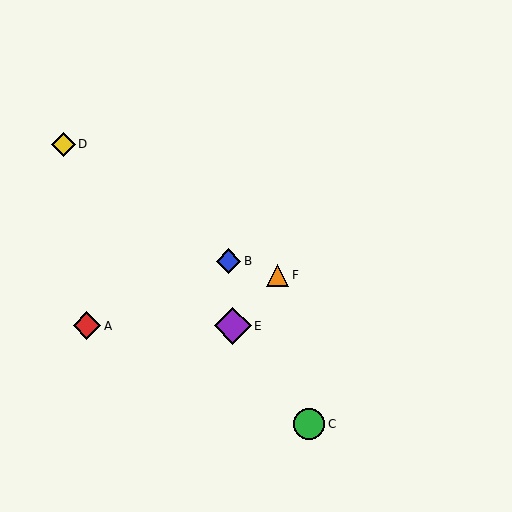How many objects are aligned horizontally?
2 objects (A, E) are aligned horizontally.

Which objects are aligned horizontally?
Objects A, E are aligned horizontally.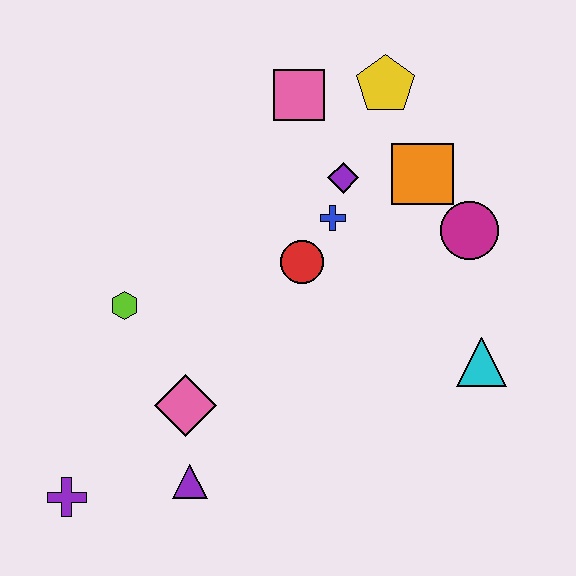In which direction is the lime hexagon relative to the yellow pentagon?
The lime hexagon is to the left of the yellow pentagon.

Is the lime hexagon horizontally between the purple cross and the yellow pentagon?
Yes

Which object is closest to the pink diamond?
The purple triangle is closest to the pink diamond.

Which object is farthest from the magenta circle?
The purple cross is farthest from the magenta circle.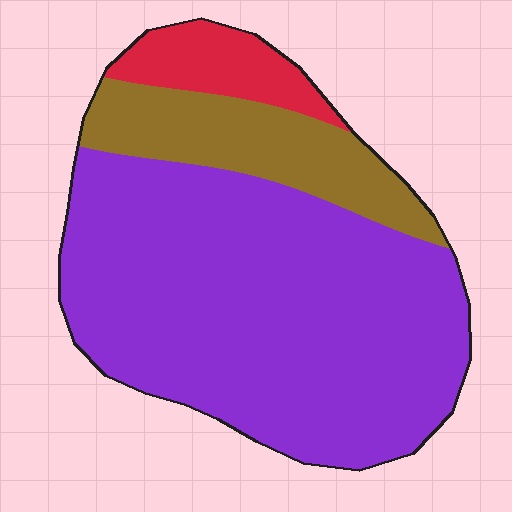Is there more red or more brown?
Brown.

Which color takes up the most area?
Purple, at roughly 70%.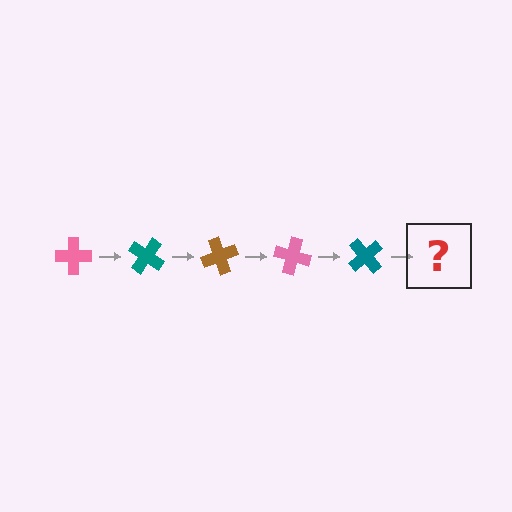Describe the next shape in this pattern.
It should be a brown cross, rotated 175 degrees from the start.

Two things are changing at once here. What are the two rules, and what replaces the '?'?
The two rules are that it rotates 35 degrees each step and the color cycles through pink, teal, and brown. The '?' should be a brown cross, rotated 175 degrees from the start.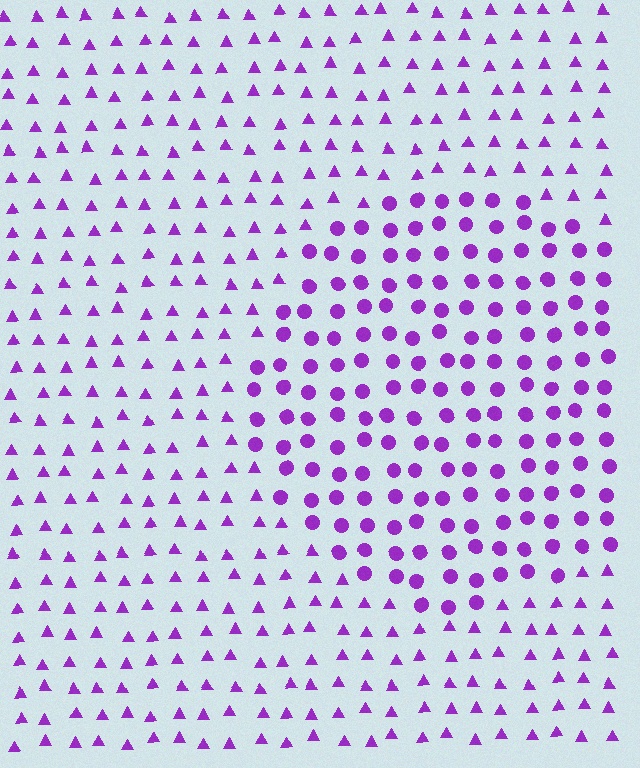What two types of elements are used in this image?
The image uses circles inside the circle region and triangles outside it.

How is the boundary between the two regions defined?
The boundary is defined by a change in element shape: circles inside vs. triangles outside. All elements share the same color and spacing.